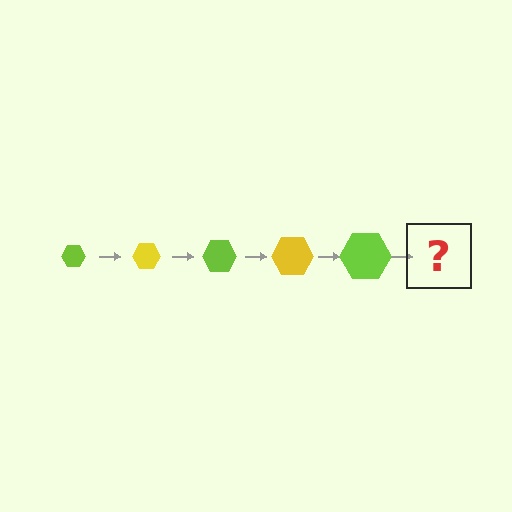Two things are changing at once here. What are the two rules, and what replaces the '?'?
The two rules are that the hexagon grows larger each step and the color cycles through lime and yellow. The '?' should be a yellow hexagon, larger than the previous one.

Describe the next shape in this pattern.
It should be a yellow hexagon, larger than the previous one.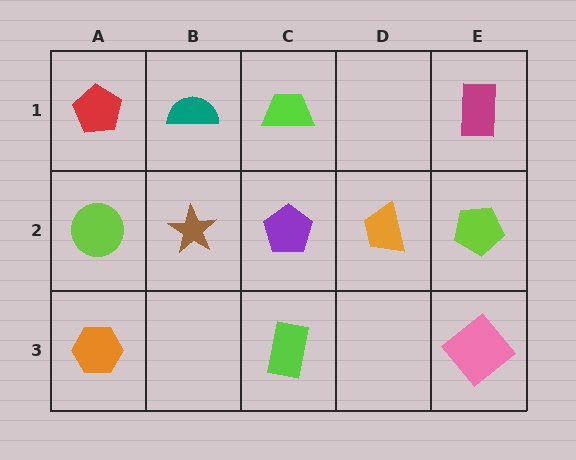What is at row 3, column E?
A pink diamond.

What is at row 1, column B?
A teal semicircle.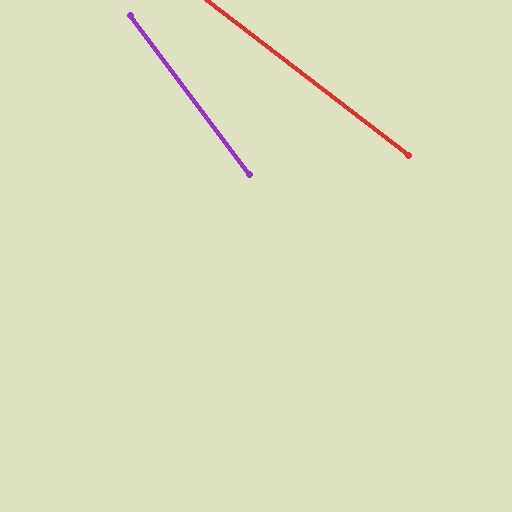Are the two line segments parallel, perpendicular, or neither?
Neither parallel nor perpendicular — they differ by about 15°.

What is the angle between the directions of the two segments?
Approximately 15 degrees.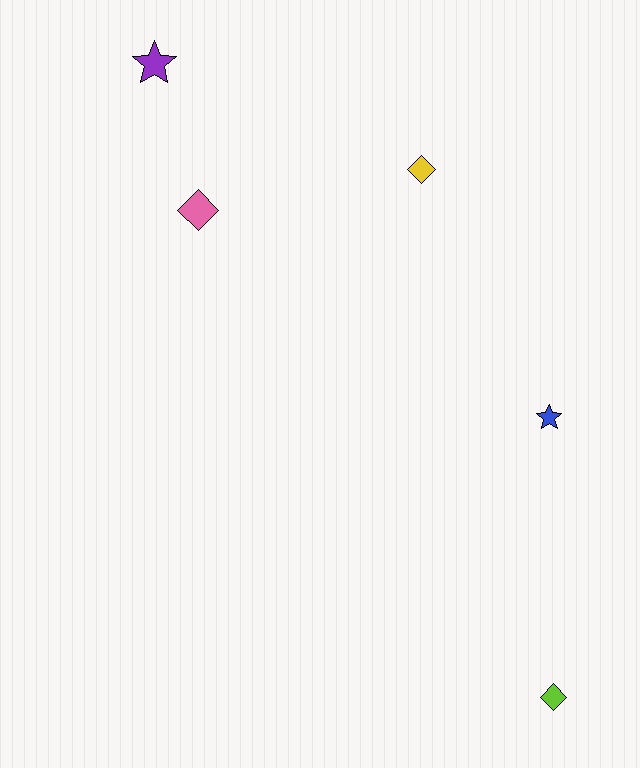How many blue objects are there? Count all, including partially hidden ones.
There is 1 blue object.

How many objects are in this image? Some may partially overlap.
There are 5 objects.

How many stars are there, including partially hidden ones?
There are 2 stars.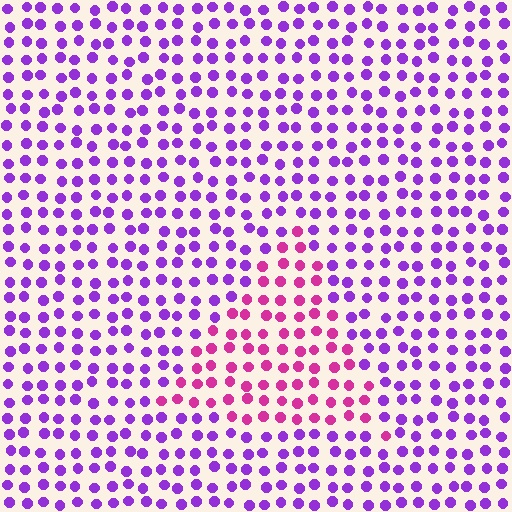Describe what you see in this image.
The image is filled with small purple elements in a uniform arrangement. A triangle-shaped region is visible where the elements are tinted to a slightly different hue, forming a subtle color boundary.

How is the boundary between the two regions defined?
The boundary is defined purely by a slight shift in hue (about 44 degrees). Spacing, size, and orientation are identical on both sides.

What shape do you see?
I see a triangle.